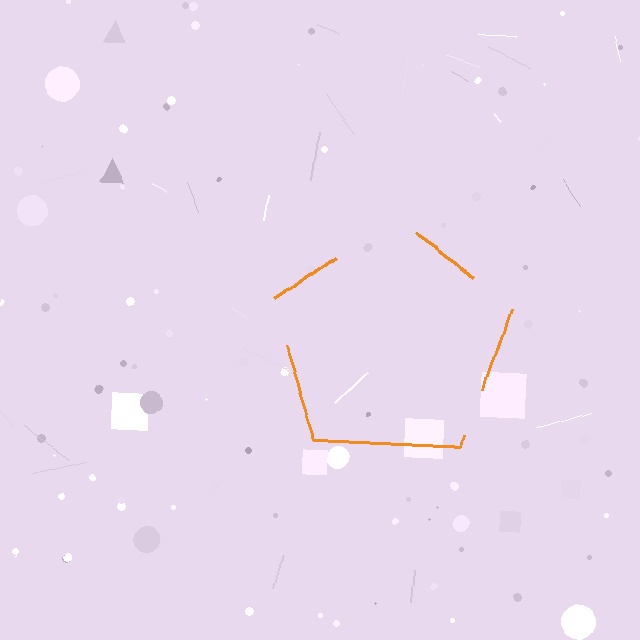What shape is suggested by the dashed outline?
The dashed outline suggests a pentagon.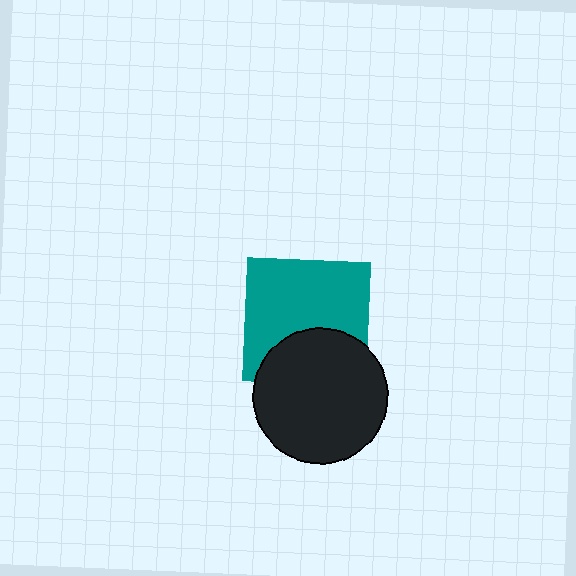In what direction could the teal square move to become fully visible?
The teal square could move up. That would shift it out from behind the black circle entirely.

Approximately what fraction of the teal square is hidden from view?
Roughly 34% of the teal square is hidden behind the black circle.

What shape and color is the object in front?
The object in front is a black circle.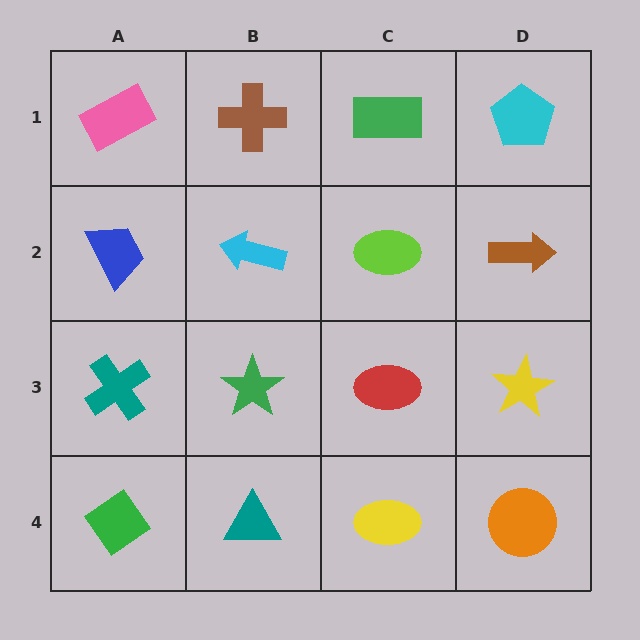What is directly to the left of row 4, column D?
A yellow ellipse.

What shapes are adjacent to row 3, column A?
A blue trapezoid (row 2, column A), a green diamond (row 4, column A), a green star (row 3, column B).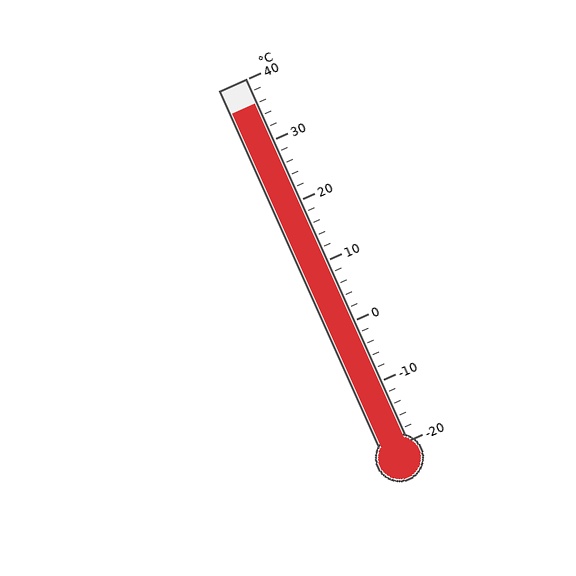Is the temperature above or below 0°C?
The temperature is above 0°C.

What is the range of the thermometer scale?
The thermometer scale ranges from -20°C to 40°C.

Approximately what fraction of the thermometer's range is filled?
The thermometer is filled to approximately 95% of its range.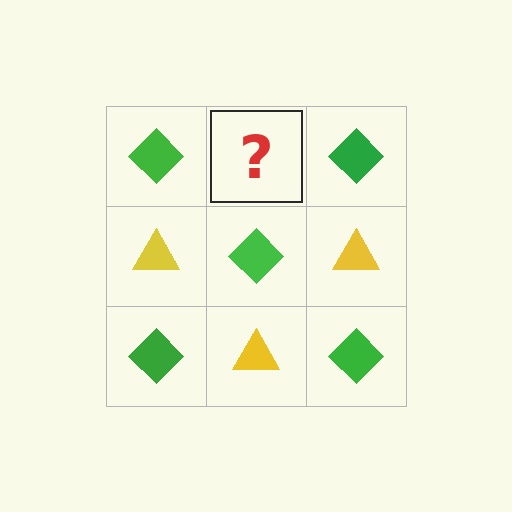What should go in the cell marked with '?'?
The missing cell should contain a yellow triangle.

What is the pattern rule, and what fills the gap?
The rule is that it alternates green diamond and yellow triangle in a checkerboard pattern. The gap should be filled with a yellow triangle.